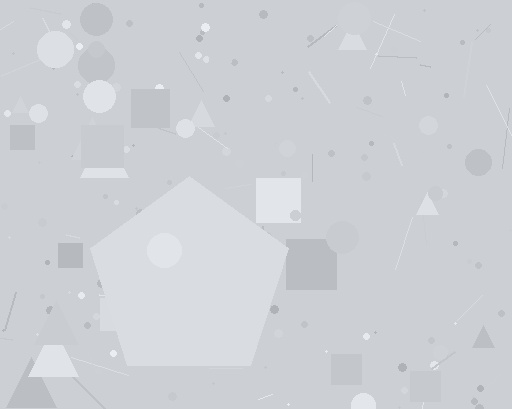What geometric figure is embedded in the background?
A pentagon is embedded in the background.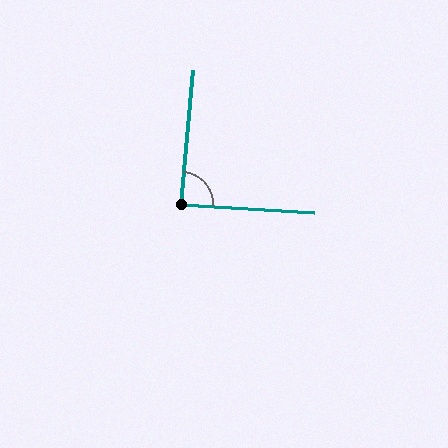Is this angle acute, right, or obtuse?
It is approximately a right angle.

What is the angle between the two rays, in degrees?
Approximately 88 degrees.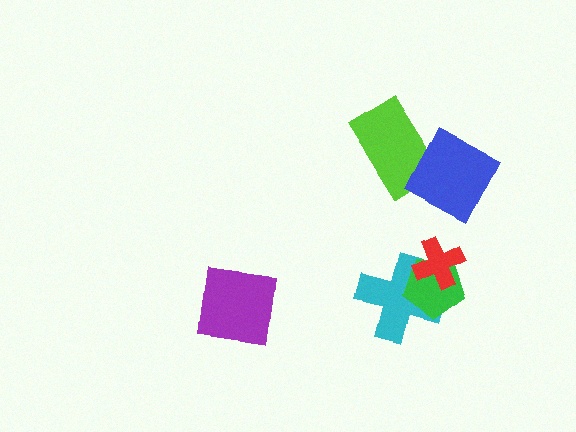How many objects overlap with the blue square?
1 object overlaps with the blue square.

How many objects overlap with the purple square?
0 objects overlap with the purple square.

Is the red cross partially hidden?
No, no other shape covers it.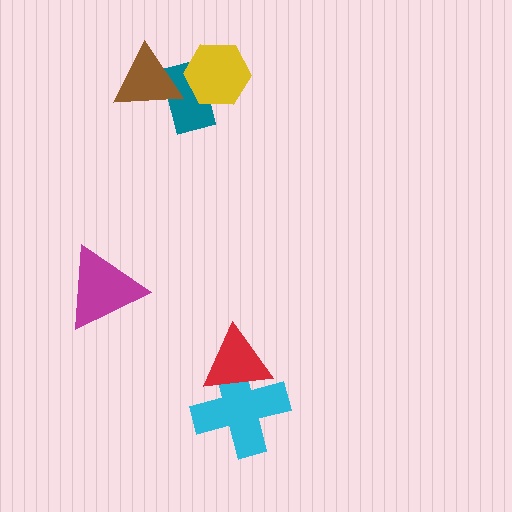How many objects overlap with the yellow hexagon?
1 object overlaps with the yellow hexagon.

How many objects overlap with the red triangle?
1 object overlaps with the red triangle.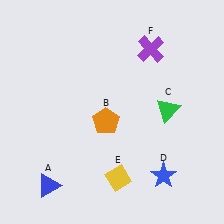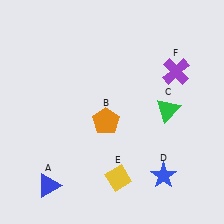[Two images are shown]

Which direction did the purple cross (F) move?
The purple cross (F) moved right.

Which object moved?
The purple cross (F) moved right.